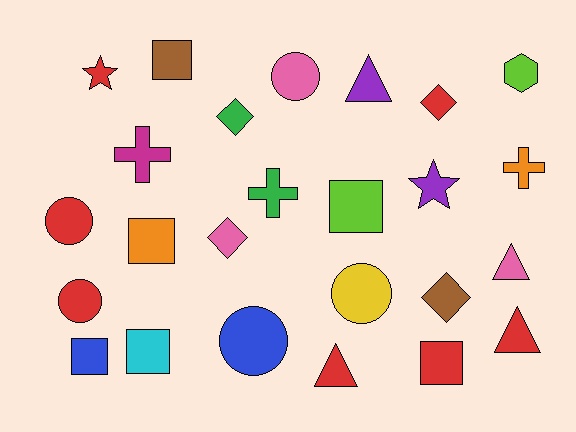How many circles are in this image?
There are 5 circles.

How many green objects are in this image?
There are 2 green objects.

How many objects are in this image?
There are 25 objects.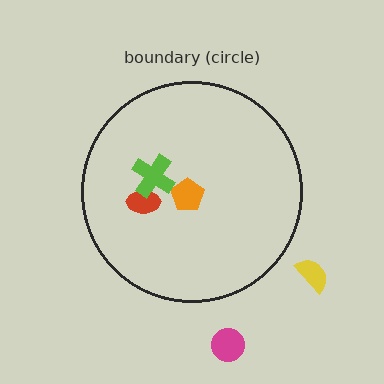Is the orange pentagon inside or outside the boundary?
Inside.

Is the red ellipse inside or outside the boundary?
Inside.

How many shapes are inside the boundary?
3 inside, 2 outside.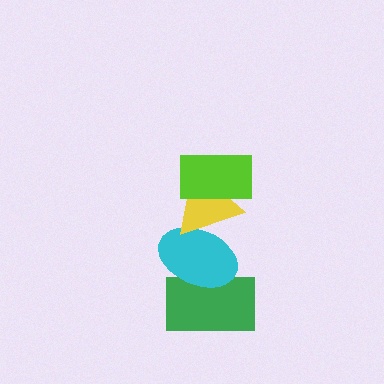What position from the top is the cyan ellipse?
The cyan ellipse is 3rd from the top.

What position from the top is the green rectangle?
The green rectangle is 4th from the top.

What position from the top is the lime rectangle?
The lime rectangle is 1st from the top.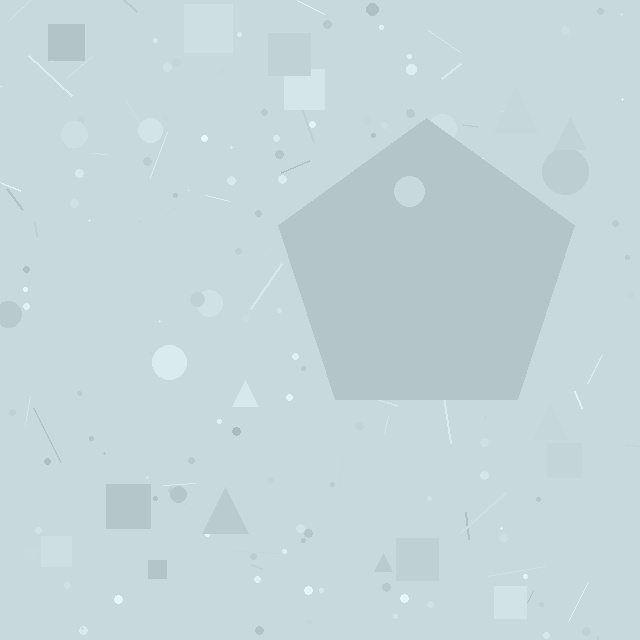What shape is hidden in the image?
A pentagon is hidden in the image.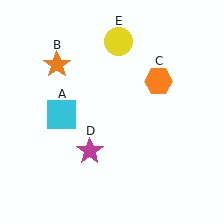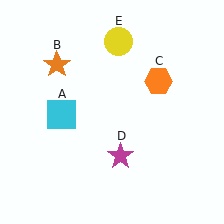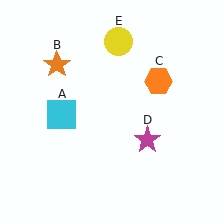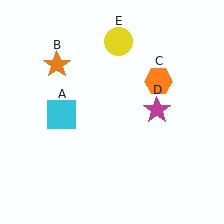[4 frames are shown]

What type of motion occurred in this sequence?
The magenta star (object D) rotated counterclockwise around the center of the scene.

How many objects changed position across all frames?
1 object changed position: magenta star (object D).